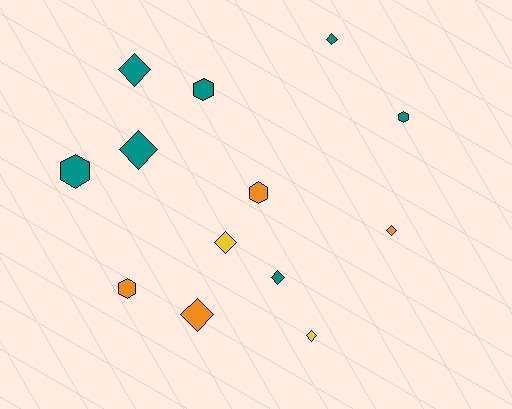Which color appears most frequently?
Teal, with 7 objects.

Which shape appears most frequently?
Diamond, with 8 objects.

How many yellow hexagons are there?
There are no yellow hexagons.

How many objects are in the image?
There are 13 objects.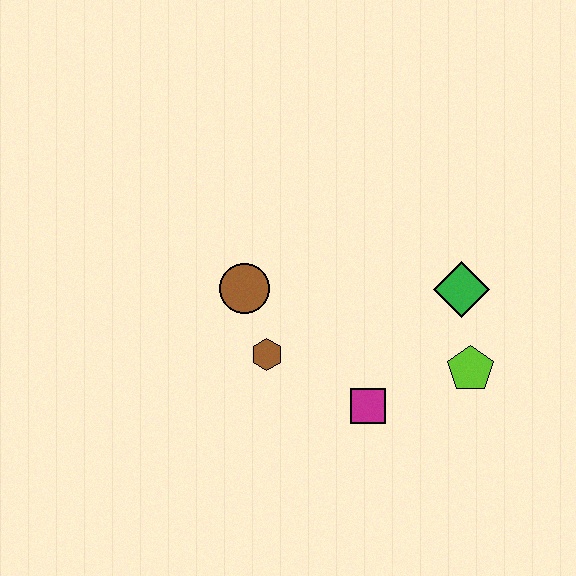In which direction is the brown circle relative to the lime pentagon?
The brown circle is to the left of the lime pentagon.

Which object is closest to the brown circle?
The brown hexagon is closest to the brown circle.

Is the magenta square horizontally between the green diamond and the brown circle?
Yes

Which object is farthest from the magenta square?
The brown circle is farthest from the magenta square.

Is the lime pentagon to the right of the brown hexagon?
Yes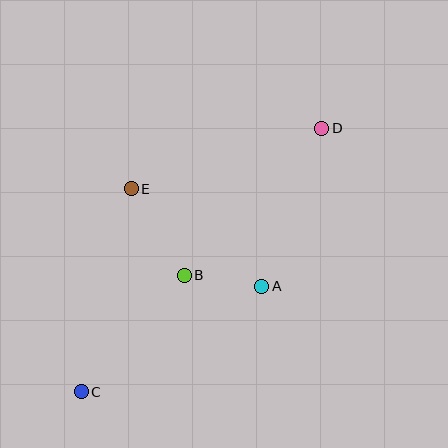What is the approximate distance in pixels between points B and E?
The distance between B and E is approximately 101 pixels.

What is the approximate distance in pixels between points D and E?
The distance between D and E is approximately 200 pixels.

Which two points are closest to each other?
Points A and B are closest to each other.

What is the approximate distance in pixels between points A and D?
The distance between A and D is approximately 169 pixels.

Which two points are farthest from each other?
Points C and D are farthest from each other.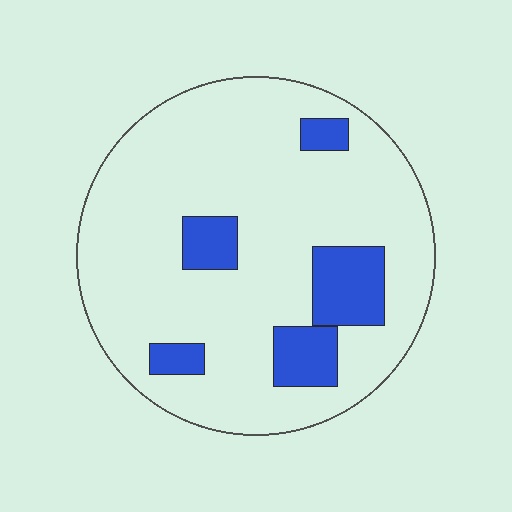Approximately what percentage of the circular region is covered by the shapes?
Approximately 15%.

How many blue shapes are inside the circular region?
5.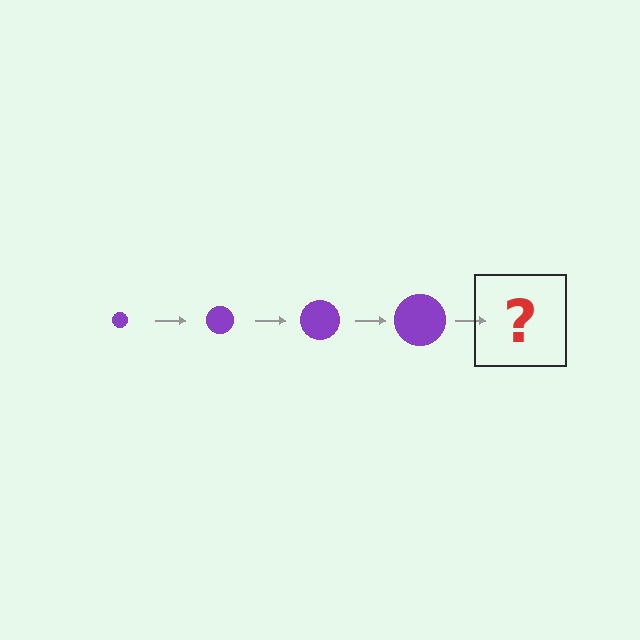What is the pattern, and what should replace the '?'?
The pattern is that the circle gets progressively larger each step. The '?' should be a purple circle, larger than the previous one.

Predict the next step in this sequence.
The next step is a purple circle, larger than the previous one.